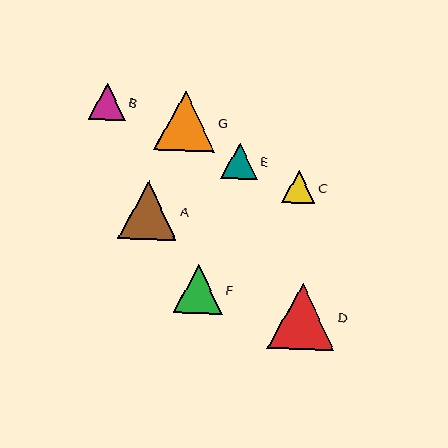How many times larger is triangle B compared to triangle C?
Triangle B is approximately 1.1 times the size of triangle C.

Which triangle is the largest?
Triangle D is the largest with a size of approximately 66 pixels.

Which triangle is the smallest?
Triangle C is the smallest with a size of approximately 33 pixels.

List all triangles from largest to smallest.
From largest to smallest: D, G, A, F, B, E, C.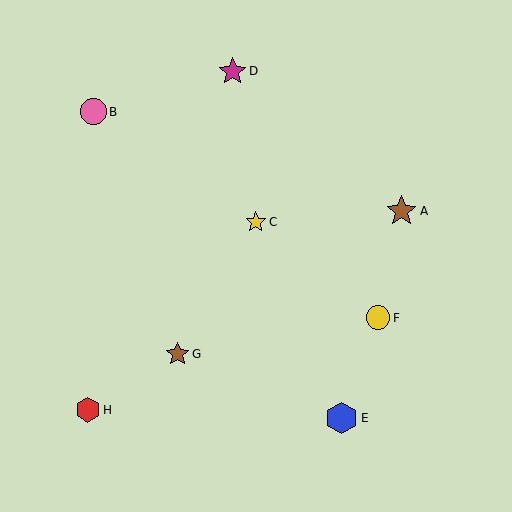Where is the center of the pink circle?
The center of the pink circle is at (93, 112).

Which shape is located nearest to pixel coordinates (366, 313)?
The yellow circle (labeled F) at (378, 318) is nearest to that location.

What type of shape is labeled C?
Shape C is a yellow star.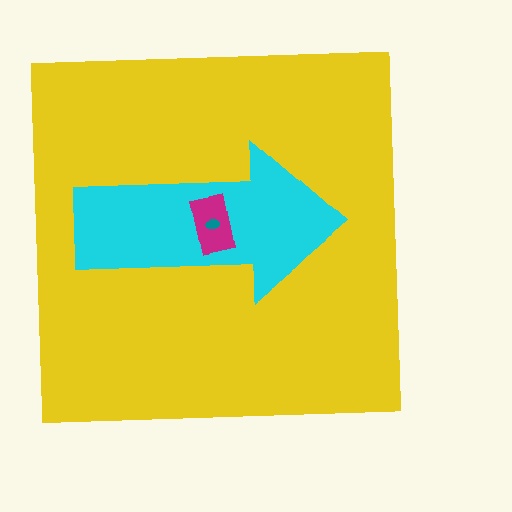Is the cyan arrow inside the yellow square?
Yes.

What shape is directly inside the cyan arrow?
The magenta rectangle.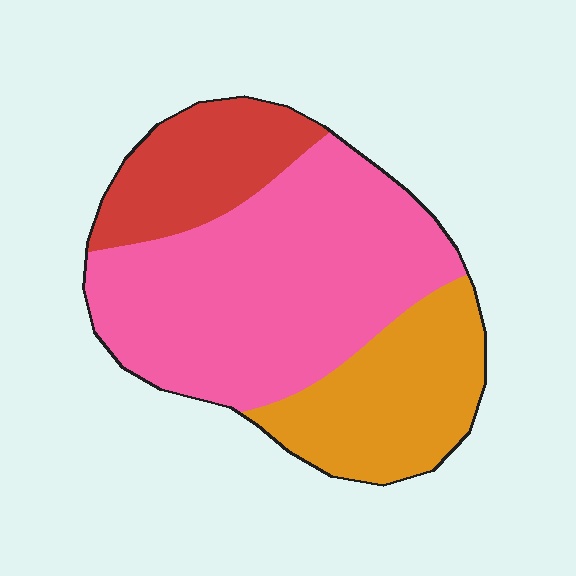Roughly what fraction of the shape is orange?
Orange covers around 25% of the shape.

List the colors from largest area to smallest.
From largest to smallest: pink, orange, red.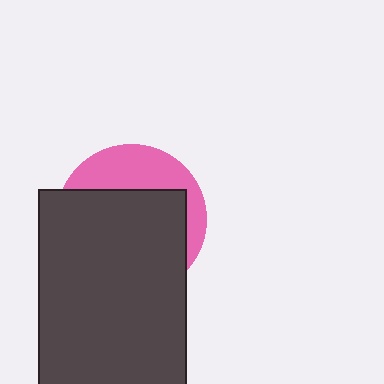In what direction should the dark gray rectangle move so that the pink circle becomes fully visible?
The dark gray rectangle should move down. That is the shortest direction to clear the overlap and leave the pink circle fully visible.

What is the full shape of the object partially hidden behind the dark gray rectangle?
The partially hidden object is a pink circle.